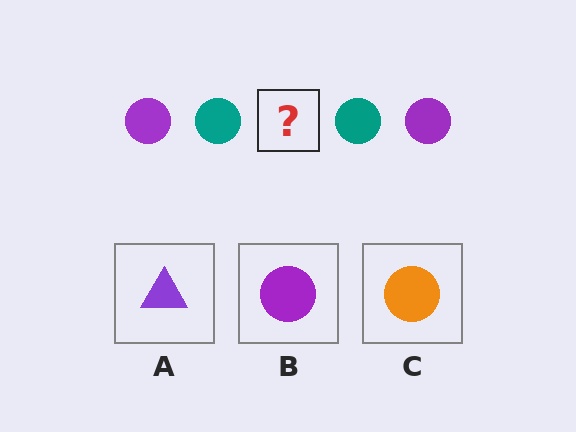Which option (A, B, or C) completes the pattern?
B.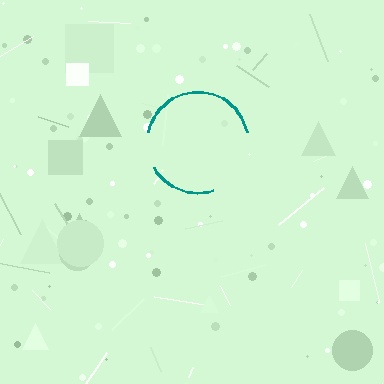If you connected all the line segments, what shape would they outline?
They would outline a circle.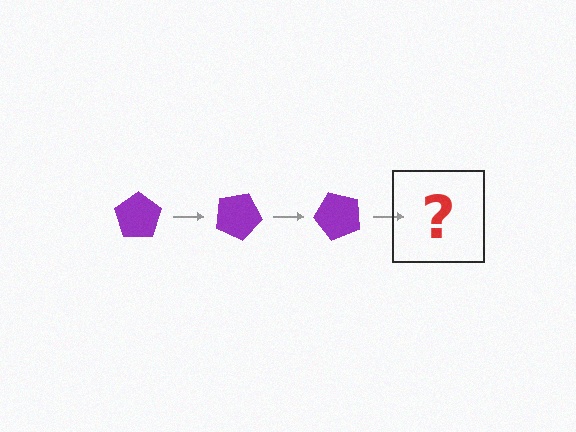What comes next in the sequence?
The next element should be a purple pentagon rotated 75 degrees.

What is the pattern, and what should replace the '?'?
The pattern is that the pentagon rotates 25 degrees each step. The '?' should be a purple pentagon rotated 75 degrees.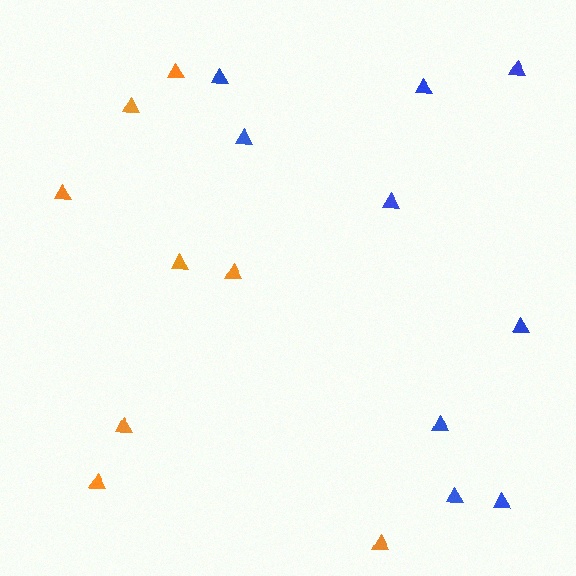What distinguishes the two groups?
There are 2 groups: one group of blue triangles (9) and one group of orange triangles (8).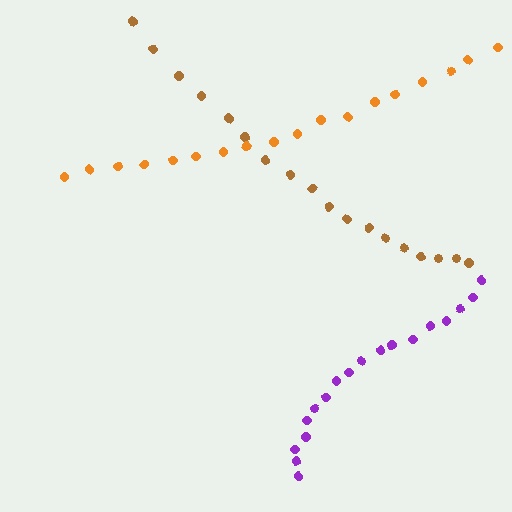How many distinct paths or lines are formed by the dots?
There are 3 distinct paths.